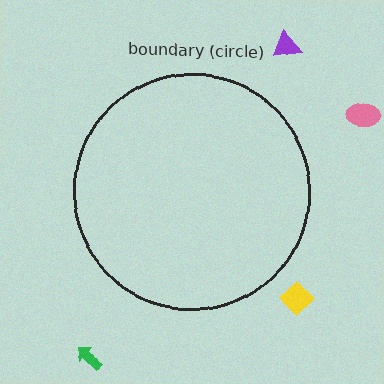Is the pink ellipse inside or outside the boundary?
Outside.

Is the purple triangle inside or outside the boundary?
Outside.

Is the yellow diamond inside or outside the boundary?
Outside.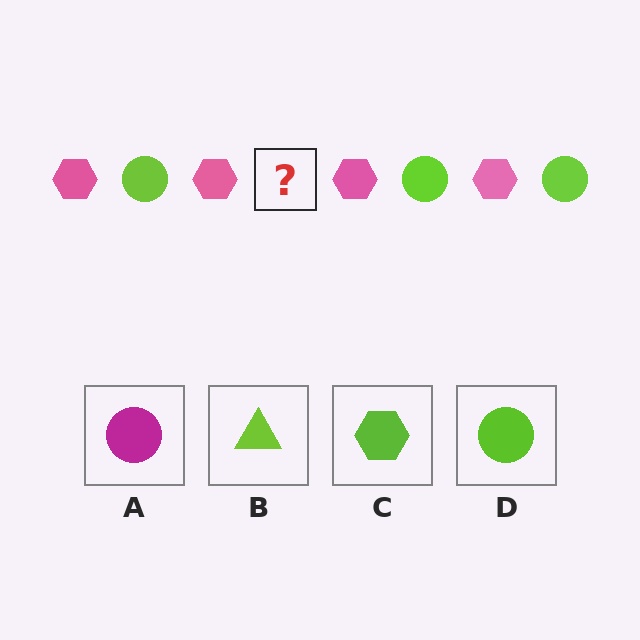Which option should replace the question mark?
Option D.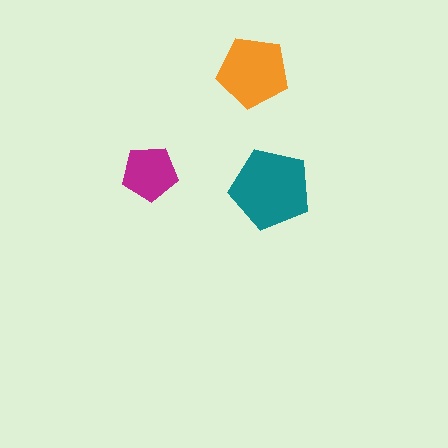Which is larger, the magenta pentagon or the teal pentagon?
The teal one.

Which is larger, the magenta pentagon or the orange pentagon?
The orange one.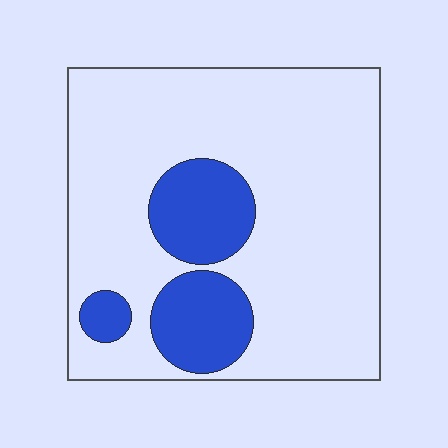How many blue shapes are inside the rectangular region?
3.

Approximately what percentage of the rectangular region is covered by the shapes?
Approximately 20%.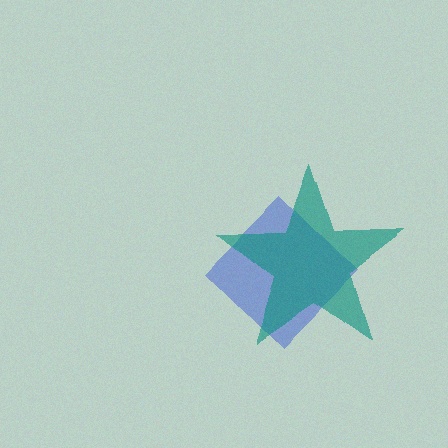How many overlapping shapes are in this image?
There are 2 overlapping shapes in the image.